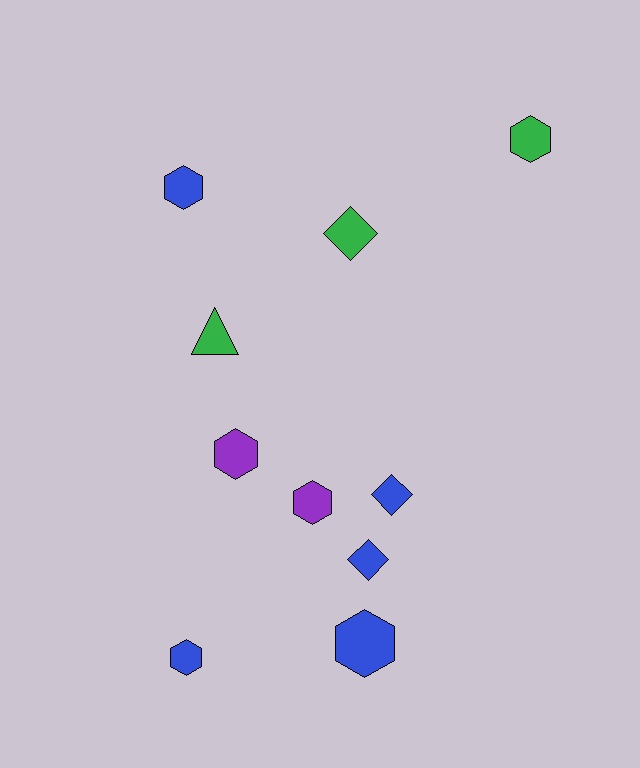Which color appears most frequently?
Blue, with 5 objects.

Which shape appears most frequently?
Hexagon, with 6 objects.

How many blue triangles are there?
There are no blue triangles.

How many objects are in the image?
There are 10 objects.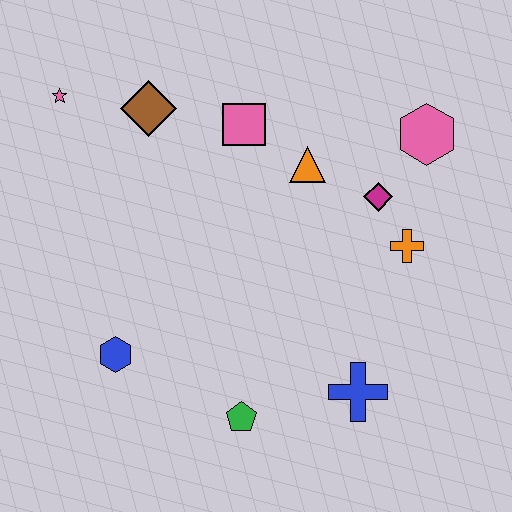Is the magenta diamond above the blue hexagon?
Yes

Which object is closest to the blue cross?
The green pentagon is closest to the blue cross.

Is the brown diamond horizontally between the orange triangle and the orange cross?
No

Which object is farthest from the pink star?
The blue cross is farthest from the pink star.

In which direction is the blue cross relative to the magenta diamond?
The blue cross is below the magenta diamond.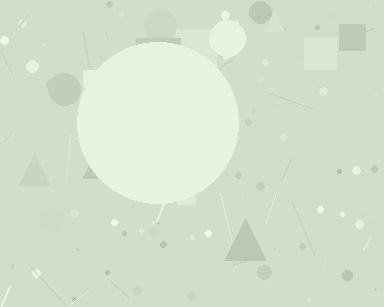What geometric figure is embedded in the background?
A circle is embedded in the background.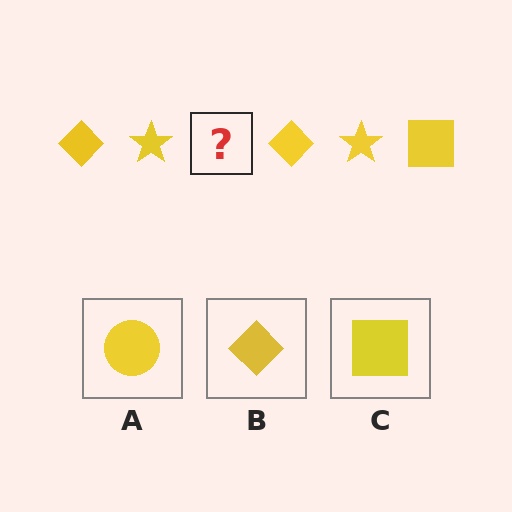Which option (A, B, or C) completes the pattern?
C.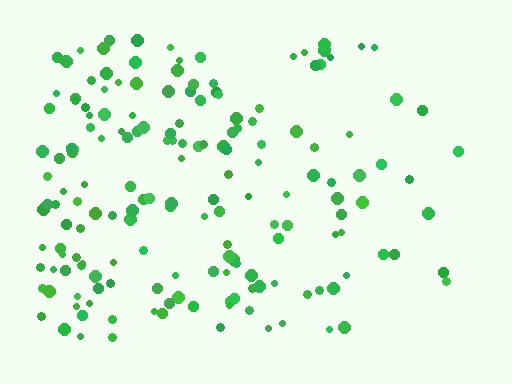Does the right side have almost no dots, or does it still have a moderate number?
Still a moderate number, just noticeably fewer than the left.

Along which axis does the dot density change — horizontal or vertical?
Horizontal.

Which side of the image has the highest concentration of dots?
The left.